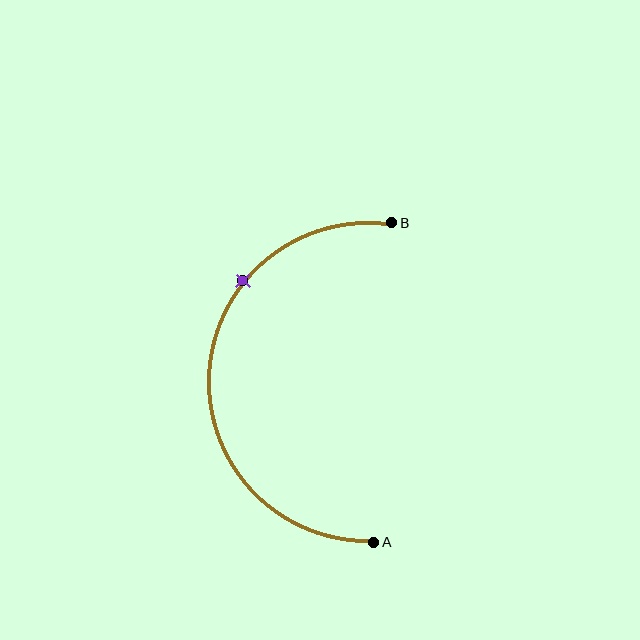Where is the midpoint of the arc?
The arc midpoint is the point on the curve farthest from the straight line joining A and B. It sits to the left of that line.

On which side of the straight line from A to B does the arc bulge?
The arc bulges to the left of the straight line connecting A and B.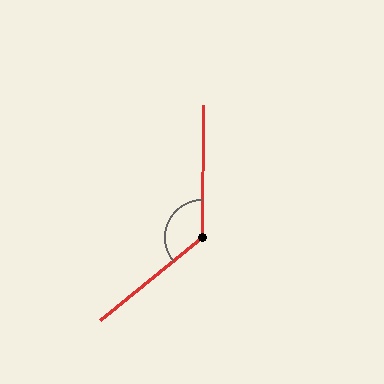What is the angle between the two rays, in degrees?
Approximately 130 degrees.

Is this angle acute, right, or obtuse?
It is obtuse.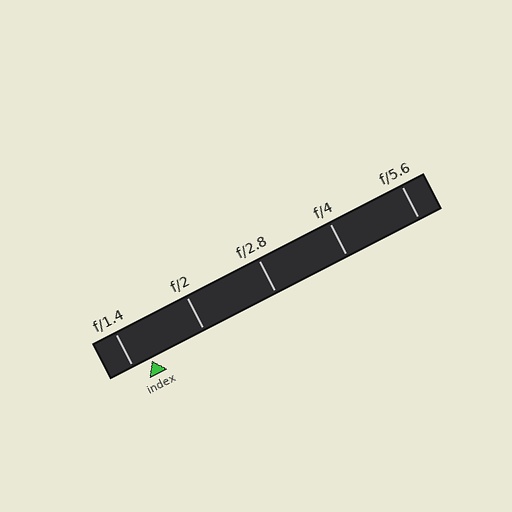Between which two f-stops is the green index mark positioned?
The index mark is between f/1.4 and f/2.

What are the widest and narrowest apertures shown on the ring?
The widest aperture shown is f/1.4 and the narrowest is f/5.6.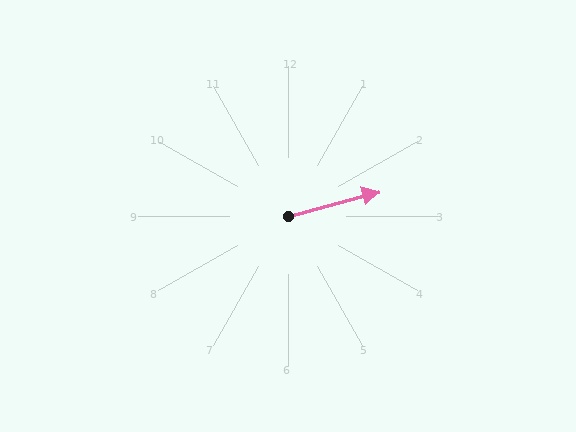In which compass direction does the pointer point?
East.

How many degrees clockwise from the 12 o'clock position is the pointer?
Approximately 75 degrees.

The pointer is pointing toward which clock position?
Roughly 2 o'clock.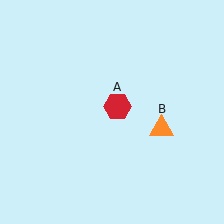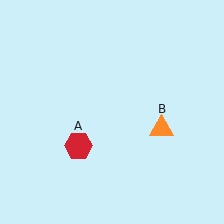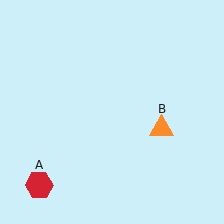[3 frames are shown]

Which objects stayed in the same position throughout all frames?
Orange triangle (object B) remained stationary.